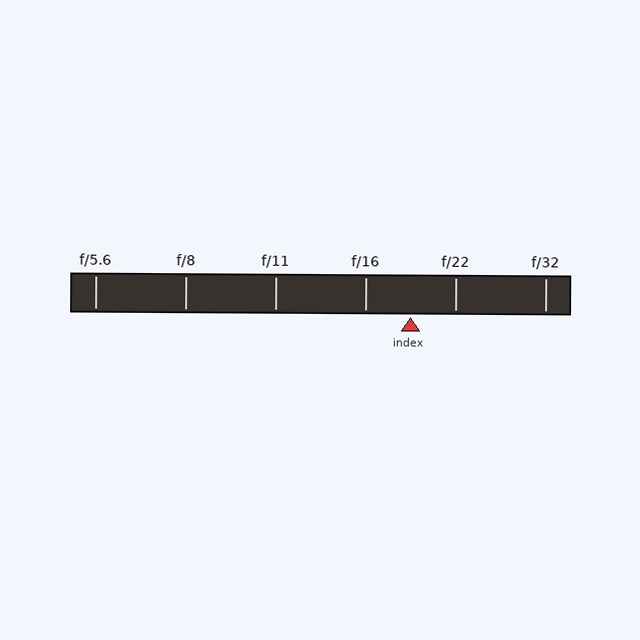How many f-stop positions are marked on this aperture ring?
There are 6 f-stop positions marked.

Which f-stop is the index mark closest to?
The index mark is closest to f/22.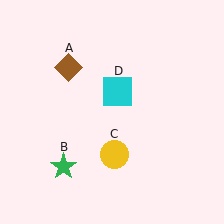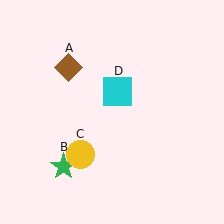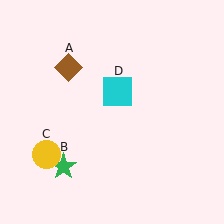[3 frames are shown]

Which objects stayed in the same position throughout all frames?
Brown diamond (object A) and green star (object B) and cyan square (object D) remained stationary.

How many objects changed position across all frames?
1 object changed position: yellow circle (object C).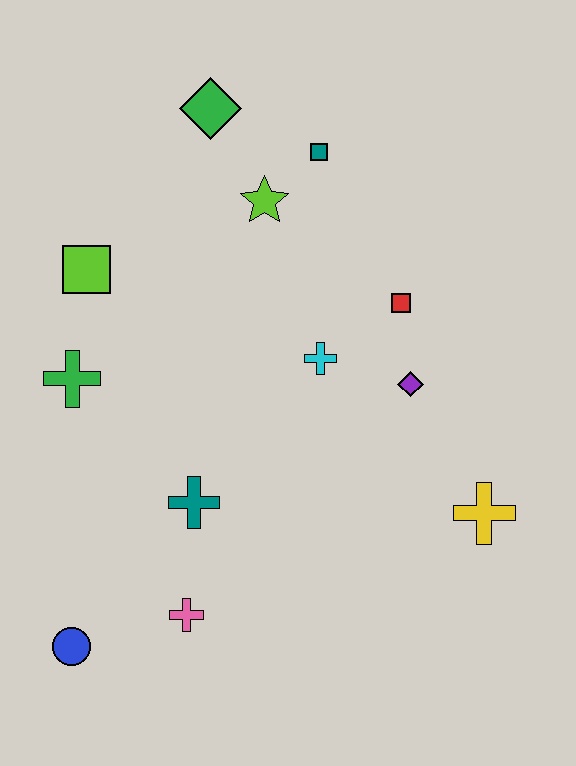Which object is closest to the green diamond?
The lime star is closest to the green diamond.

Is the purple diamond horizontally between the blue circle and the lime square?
No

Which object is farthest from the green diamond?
The blue circle is farthest from the green diamond.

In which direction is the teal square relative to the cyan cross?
The teal square is above the cyan cross.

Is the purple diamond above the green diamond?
No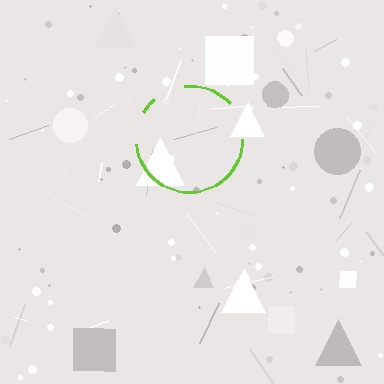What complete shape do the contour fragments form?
The contour fragments form a circle.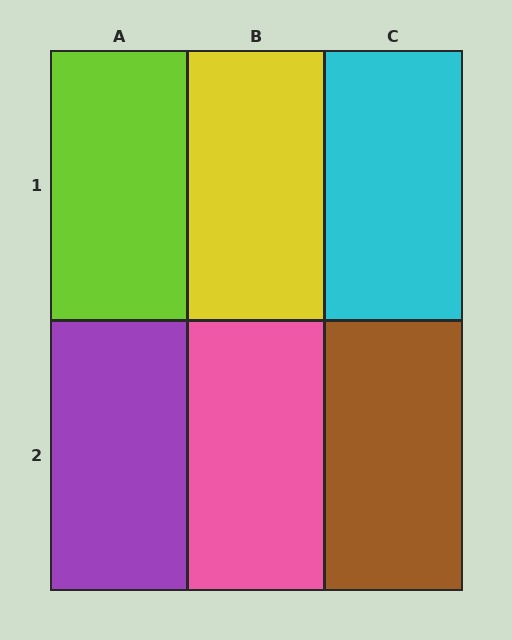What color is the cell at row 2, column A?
Purple.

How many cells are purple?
1 cell is purple.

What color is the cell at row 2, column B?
Pink.